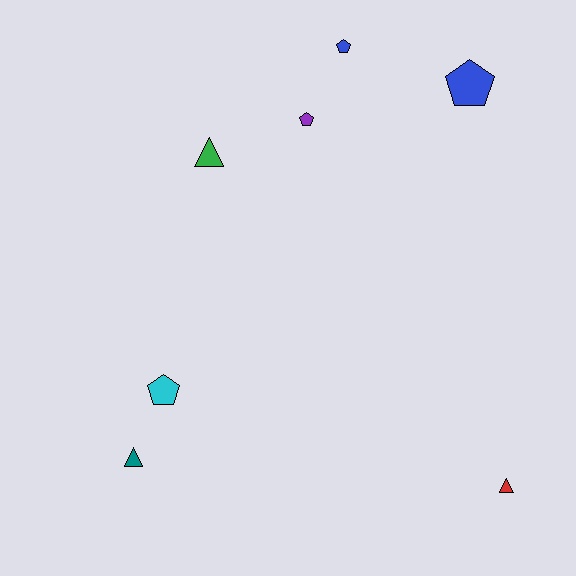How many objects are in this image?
There are 7 objects.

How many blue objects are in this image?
There are 2 blue objects.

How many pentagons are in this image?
There are 4 pentagons.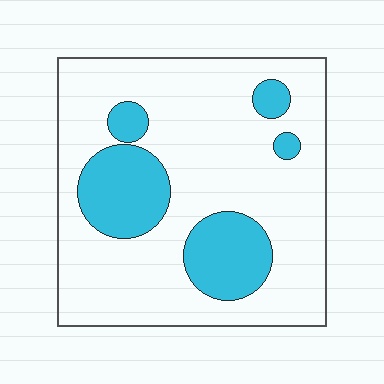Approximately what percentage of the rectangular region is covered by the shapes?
Approximately 25%.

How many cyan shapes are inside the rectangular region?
5.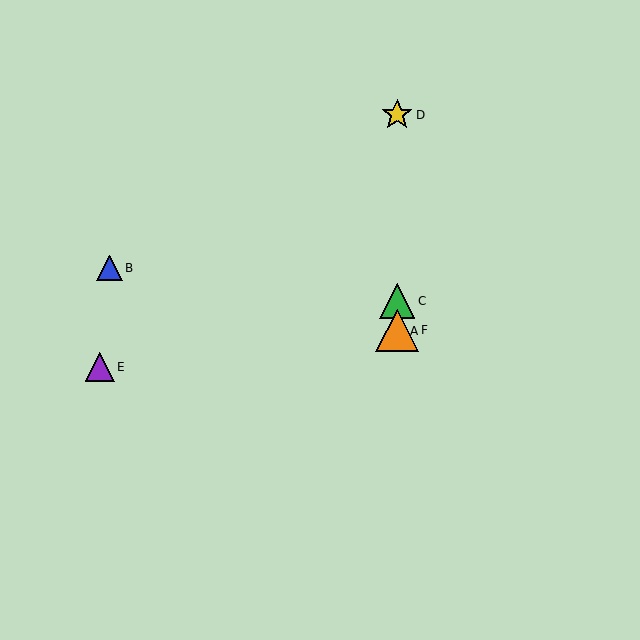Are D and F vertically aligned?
Yes, both are at x≈397.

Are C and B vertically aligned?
No, C is at x≈397 and B is at x≈109.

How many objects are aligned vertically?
4 objects (A, C, D, F) are aligned vertically.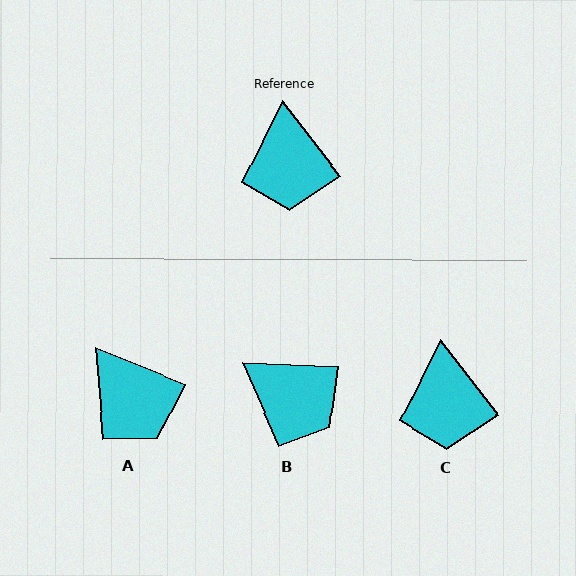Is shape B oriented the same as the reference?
No, it is off by about 50 degrees.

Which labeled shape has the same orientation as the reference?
C.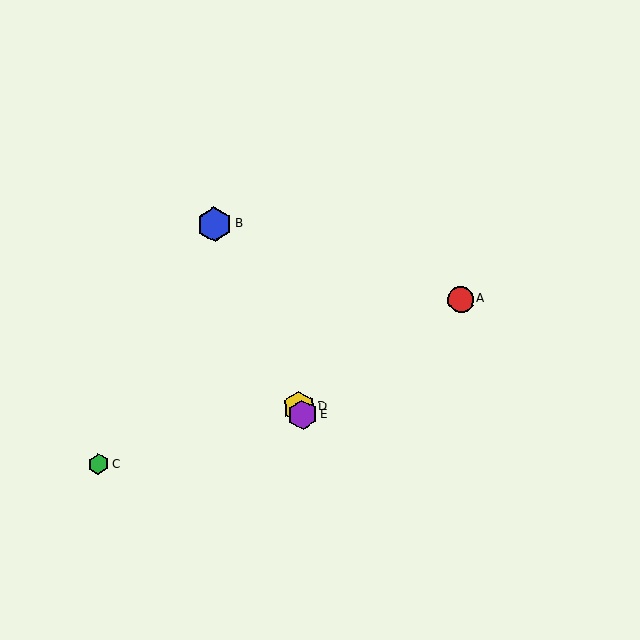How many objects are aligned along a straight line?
3 objects (B, D, E) are aligned along a straight line.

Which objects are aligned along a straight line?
Objects B, D, E are aligned along a straight line.